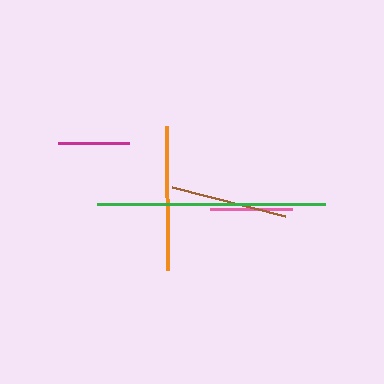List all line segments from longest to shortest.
From longest to shortest: green, orange, brown, pink, magenta.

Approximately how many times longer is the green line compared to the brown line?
The green line is approximately 2.0 times the length of the brown line.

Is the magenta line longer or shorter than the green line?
The green line is longer than the magenta line.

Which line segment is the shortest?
The magenta line is the shortest at approximately 71 pixels.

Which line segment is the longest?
The green line is the longest at approximately 228 pixels.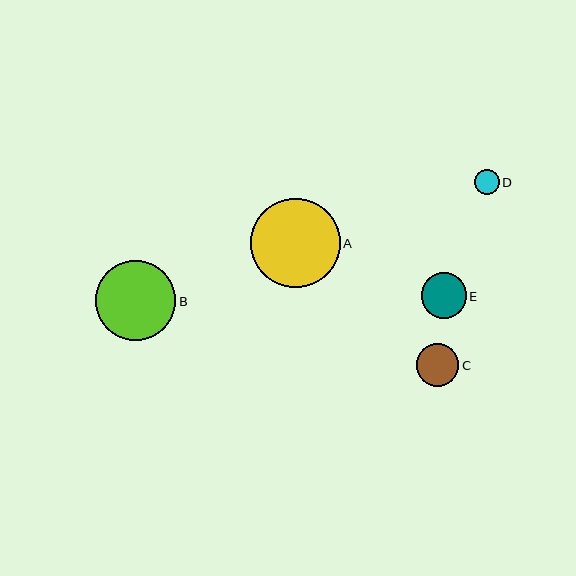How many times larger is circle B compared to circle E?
Circle B is approximately 1.8 times the size of circle E.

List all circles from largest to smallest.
From largest to smallest: A, B, E, C, D.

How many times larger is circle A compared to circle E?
Circle A is approximately 2.0 times the size of circle E.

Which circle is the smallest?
Circle D is the smallest with a size of approximately 25 pixels.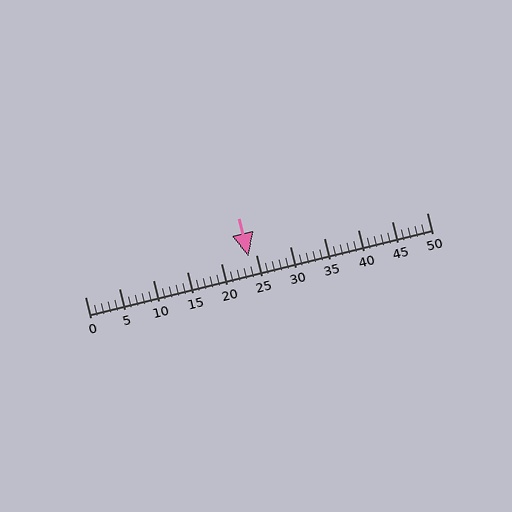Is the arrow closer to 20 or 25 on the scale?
The arrow is closer to 25.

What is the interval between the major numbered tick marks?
The major tick marks are spaced 5 units apart.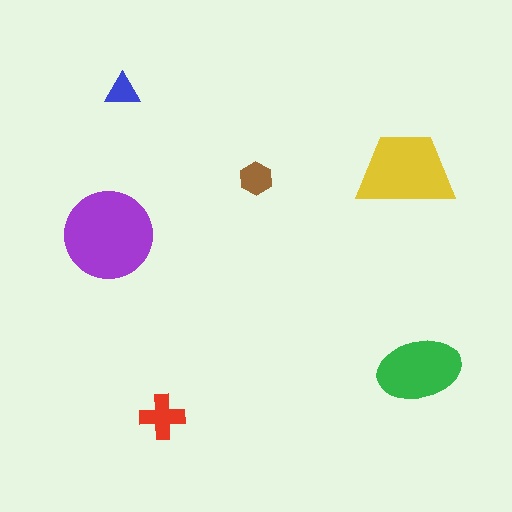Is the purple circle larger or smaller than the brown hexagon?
Larger.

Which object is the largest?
The purple circle.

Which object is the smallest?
The blue triangle.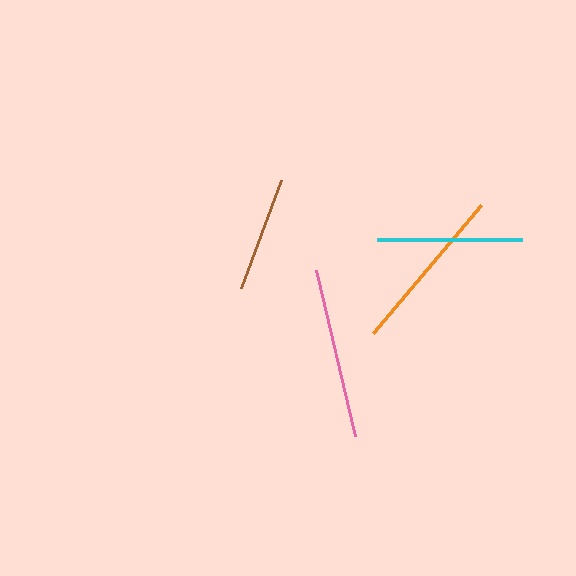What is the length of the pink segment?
The pink segment is approximately 171 pixels long.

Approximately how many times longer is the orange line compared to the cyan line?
The orange line is approximately 1.2 times the length of the cyan line.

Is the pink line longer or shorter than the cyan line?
The pink line is longer than the cyan line.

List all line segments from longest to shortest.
From longest to shortest: pink, orange, cyan, brown.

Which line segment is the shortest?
The brown line is the shortest at approximately 115 pixels.